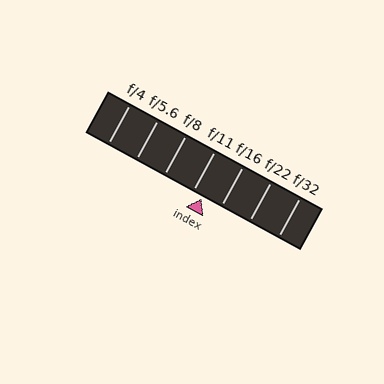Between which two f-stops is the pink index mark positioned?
The index mark is between f/11 and f/16.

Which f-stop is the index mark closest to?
The index mark is closest to f/11.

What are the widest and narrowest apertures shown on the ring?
The widest aperture shown is f/4 and the narrowest is f/32.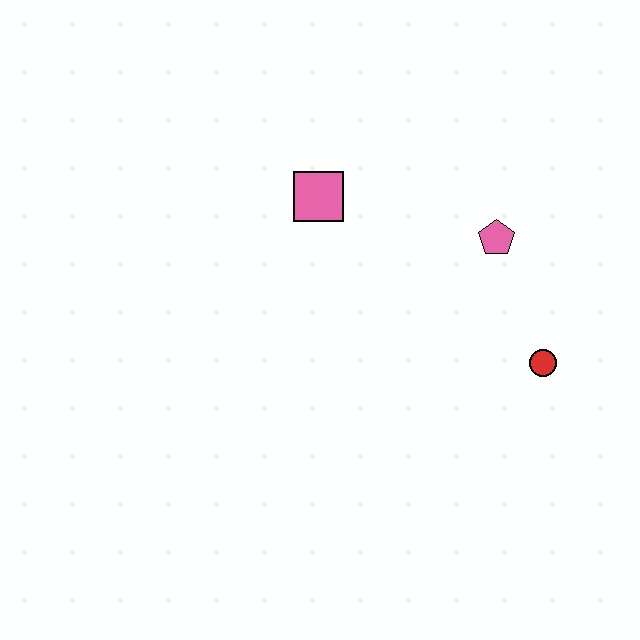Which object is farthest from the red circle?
The pink square is farthest from the red circle.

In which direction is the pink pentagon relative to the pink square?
The pink pentagon is to the right of the pink square.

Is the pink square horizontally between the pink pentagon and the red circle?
No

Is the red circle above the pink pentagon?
No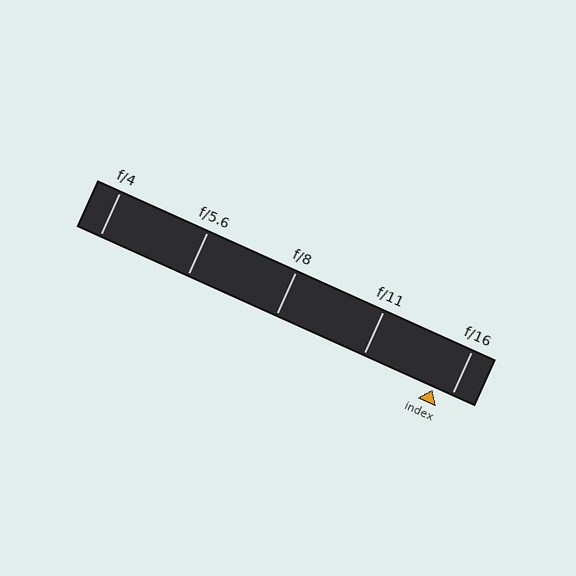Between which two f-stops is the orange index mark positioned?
The index mark is between f/11 and f/16.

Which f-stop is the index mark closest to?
The index mark is closest to f/16.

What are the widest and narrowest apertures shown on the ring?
The widest aperture shown is f/4 and the narrowest is f/16.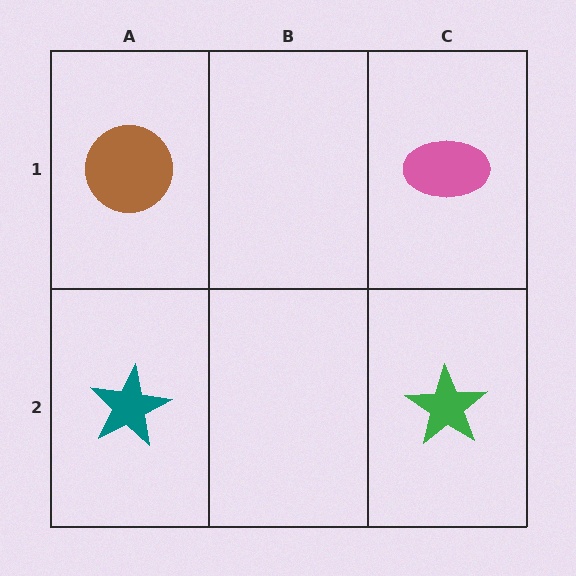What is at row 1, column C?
A pink ellipse.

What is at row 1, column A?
A brown circle.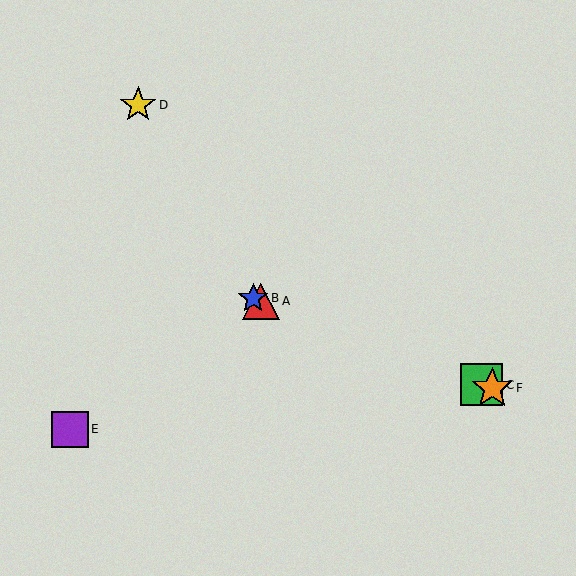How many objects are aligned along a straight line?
4 objects (A, B, C, F) are aligned along a straight line.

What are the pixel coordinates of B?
Object B is at (253, 298).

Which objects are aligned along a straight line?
Objects A, B, C, F are aligned along a straight line.